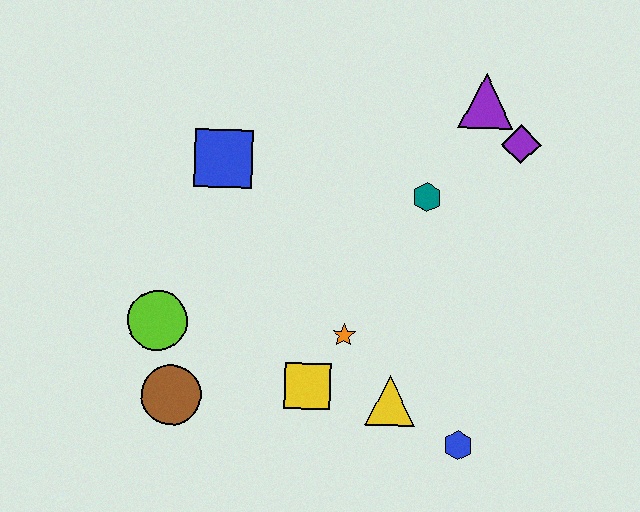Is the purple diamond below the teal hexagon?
No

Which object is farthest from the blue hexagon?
The blue square is farthest from the blue hexagon.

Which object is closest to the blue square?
The lime circle is closest to the blue square.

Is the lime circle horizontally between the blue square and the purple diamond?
No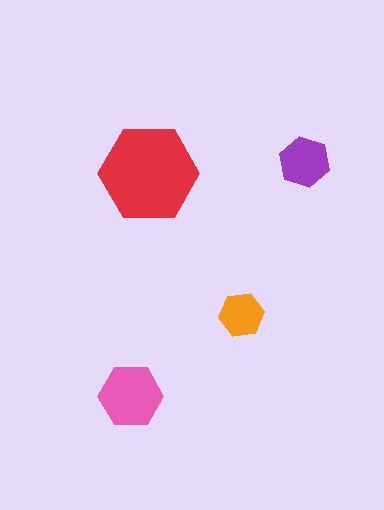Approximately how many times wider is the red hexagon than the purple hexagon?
About 2 times wider.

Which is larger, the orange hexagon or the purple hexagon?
The purple one.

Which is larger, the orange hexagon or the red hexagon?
The red one.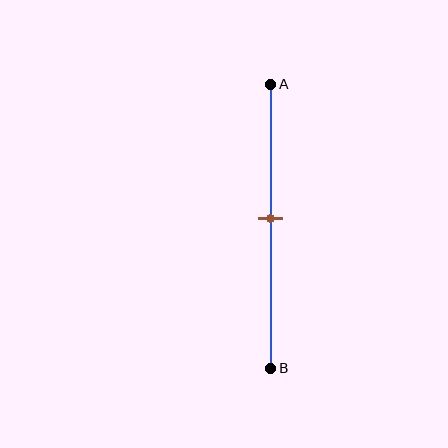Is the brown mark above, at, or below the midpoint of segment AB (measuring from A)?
The brown mark is approximately at the midpoint of segment AB.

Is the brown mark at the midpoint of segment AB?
Yes, the mark is approximately at the midpoint.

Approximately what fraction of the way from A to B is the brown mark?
The brown mark is approximately 45% of the way from A to B.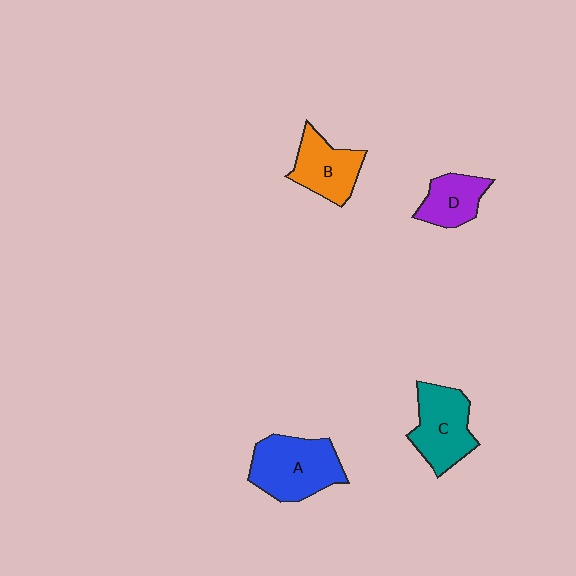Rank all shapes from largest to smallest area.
From largest to smallest: A (blue), C (teal), B (orange), D (purple).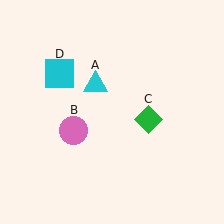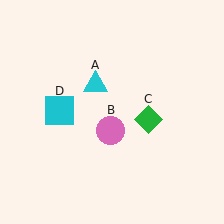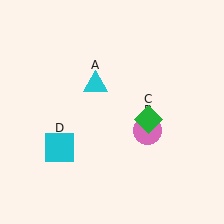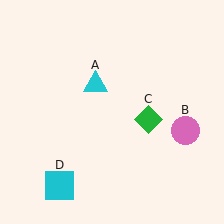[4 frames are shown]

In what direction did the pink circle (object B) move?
The pink circle (object B) moved right.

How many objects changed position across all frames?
2 objects changed position: pink circle (object B), cyan square (object D).